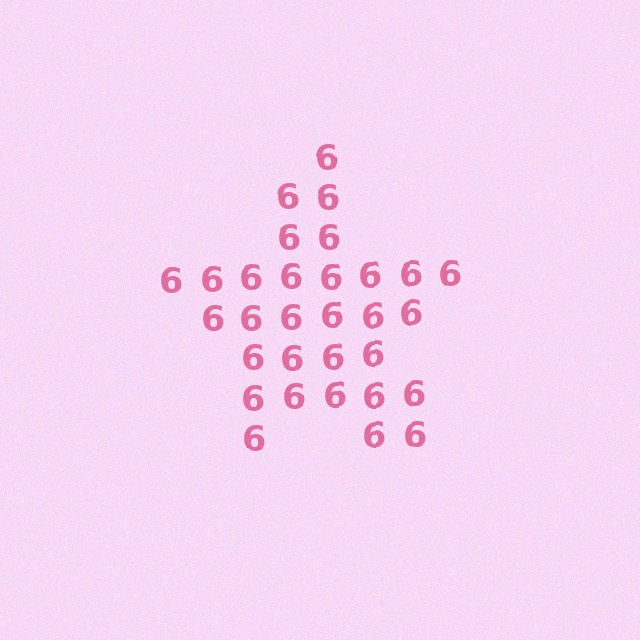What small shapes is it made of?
It is made of small digit 6's.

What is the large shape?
The large shape is a star.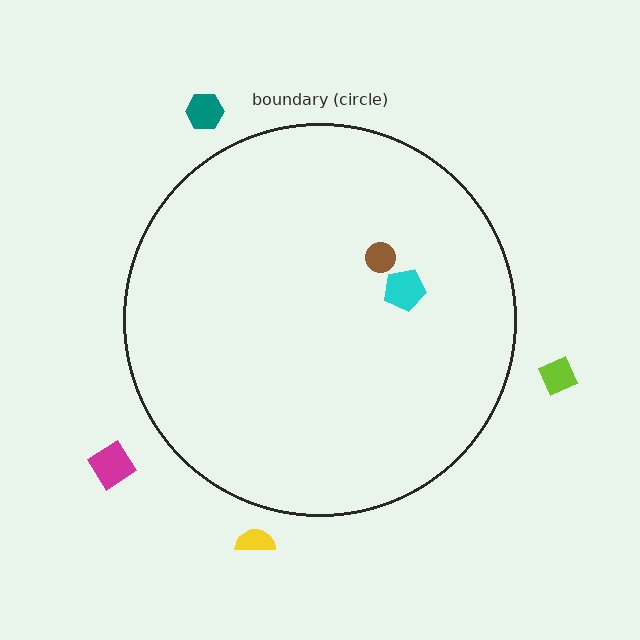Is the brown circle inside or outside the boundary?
Inside.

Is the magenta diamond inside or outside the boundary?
Outside.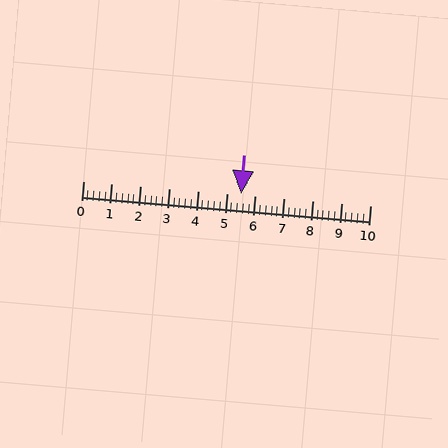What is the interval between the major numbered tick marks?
The major tick marks are spaced 1 units apart.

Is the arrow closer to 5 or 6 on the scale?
The arrow is closer to 6.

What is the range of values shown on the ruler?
The ruler shows values from 0 to 10.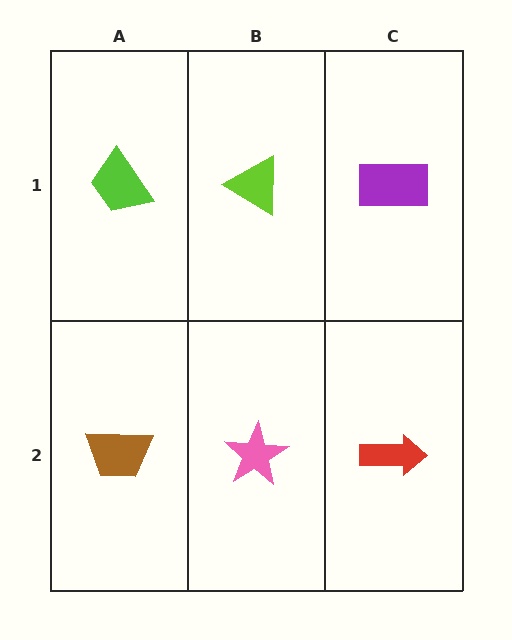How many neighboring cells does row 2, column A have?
2.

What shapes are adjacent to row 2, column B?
A lime triangle (row 1, column B), a brown trapezoid (row 2, column A), a red arrow (row 2, column C).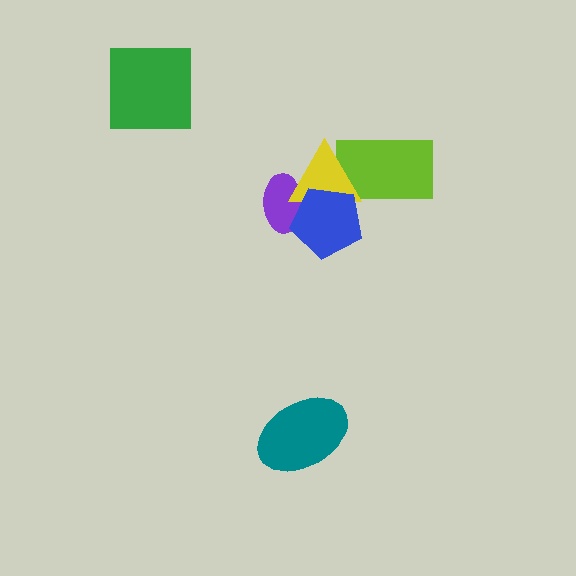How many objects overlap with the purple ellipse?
2 objects overlap with the purple ellipse.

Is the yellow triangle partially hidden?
Yes, it is partially covered by another shape.